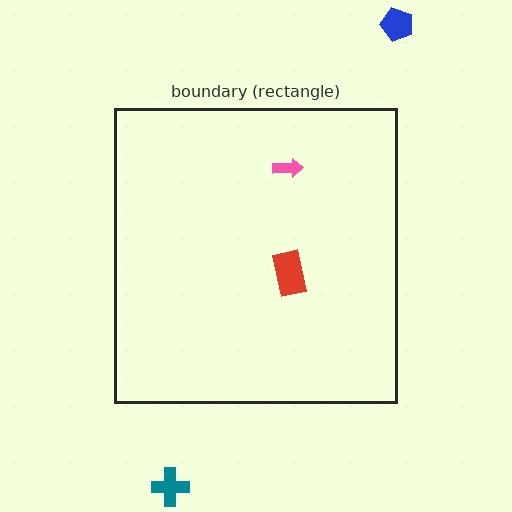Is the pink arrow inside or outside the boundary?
Inside.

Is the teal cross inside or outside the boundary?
Outside.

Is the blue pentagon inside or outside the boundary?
Outside.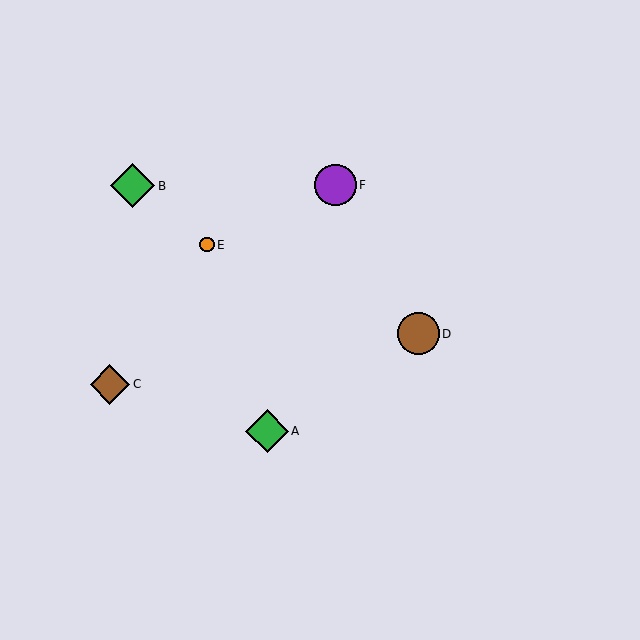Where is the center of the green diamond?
The center of the green diamond is at (267, 431).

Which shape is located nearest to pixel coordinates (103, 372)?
The brown diamond (labeled C) at (110, 384) is nearest to that location.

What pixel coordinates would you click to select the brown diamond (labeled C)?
Click at (110, 384) to select the brown diamond C.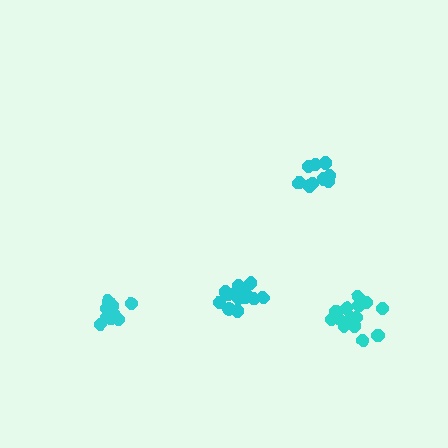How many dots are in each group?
Group 1: 15 dots, Group 2: 11 dots, Group 3: 10 dots, Group 4: 16 dots (52 total).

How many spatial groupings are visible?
There are 4 spatial groupings.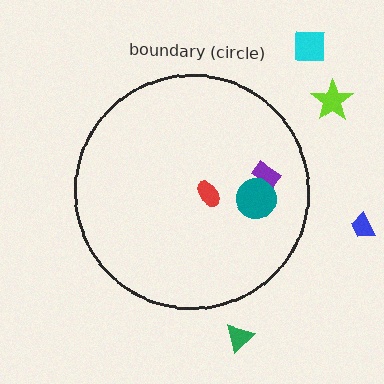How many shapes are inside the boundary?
3 inside, 4 outside.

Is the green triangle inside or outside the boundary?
Outside.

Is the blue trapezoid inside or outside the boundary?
Outside.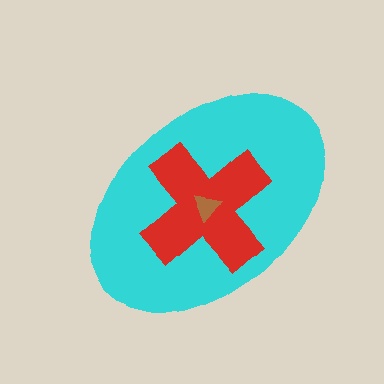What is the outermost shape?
The cyan ellipse.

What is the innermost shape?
The brown triangle.